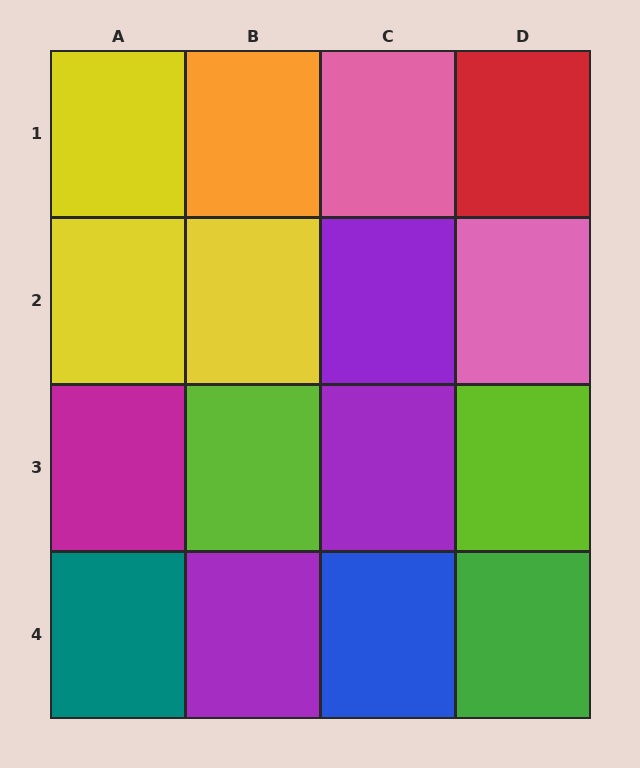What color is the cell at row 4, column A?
Teal.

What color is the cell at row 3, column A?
Magenta.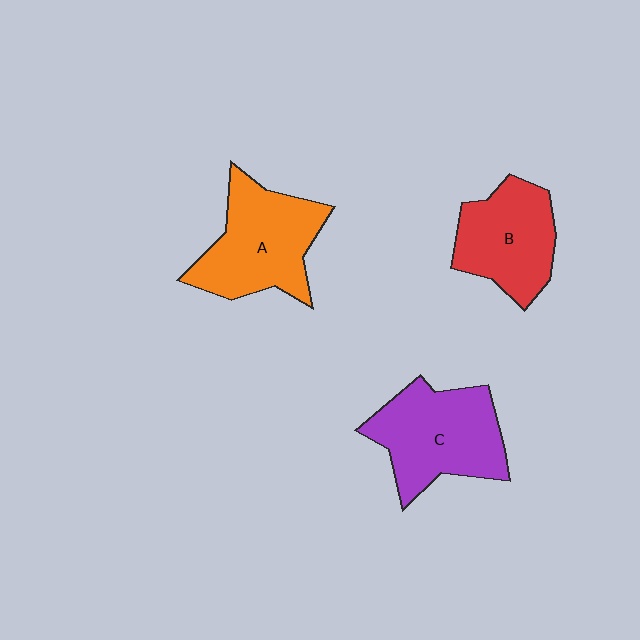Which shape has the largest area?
Shape C (purple).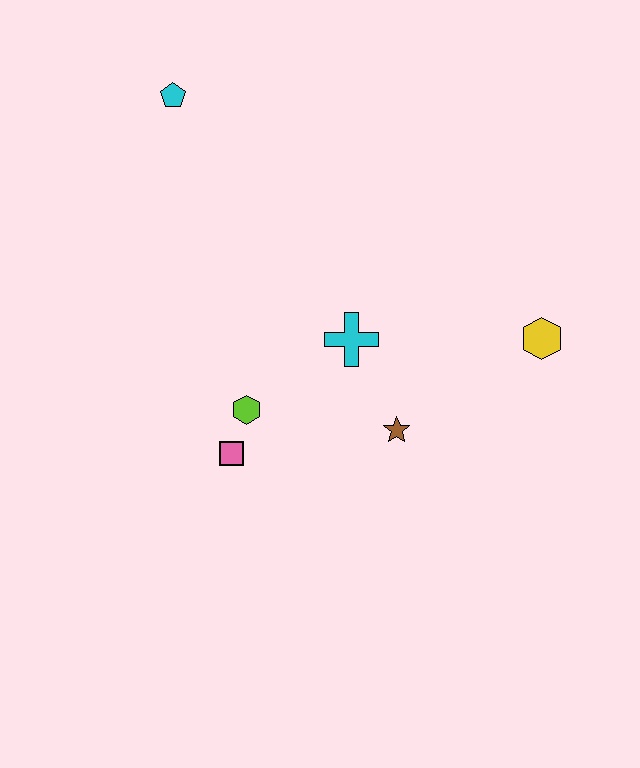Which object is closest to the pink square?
The lime hexagon is closest to the pink square.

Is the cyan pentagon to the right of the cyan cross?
No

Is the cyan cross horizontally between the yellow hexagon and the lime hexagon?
Yes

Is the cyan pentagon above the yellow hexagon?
Yes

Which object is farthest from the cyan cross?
The cyan pentagon is farthest from the cyan cross.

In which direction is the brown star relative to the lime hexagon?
The brown star is to the right of the lime hexagon.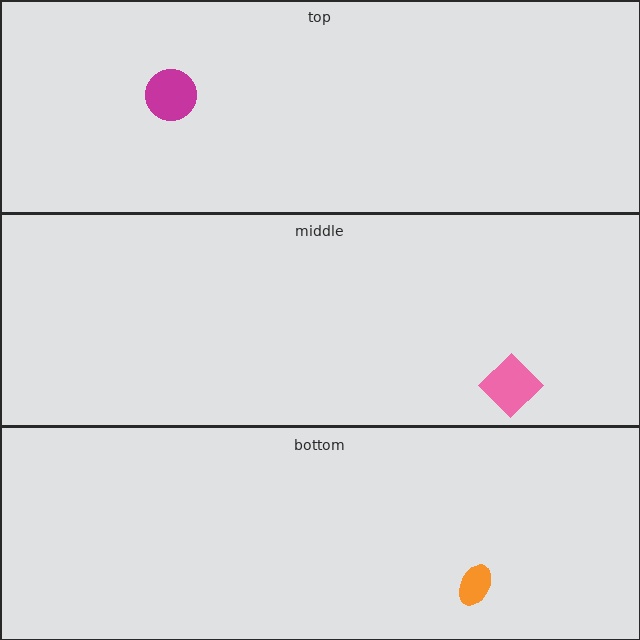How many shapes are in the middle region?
1.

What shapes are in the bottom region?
The orange ellipse.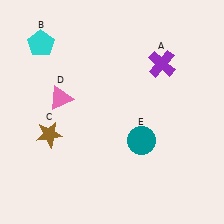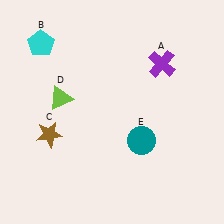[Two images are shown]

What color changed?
The triangle (D) changed from pink in Image 1 to lime in Image 2.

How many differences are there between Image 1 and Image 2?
There is 1 difference between the two images.